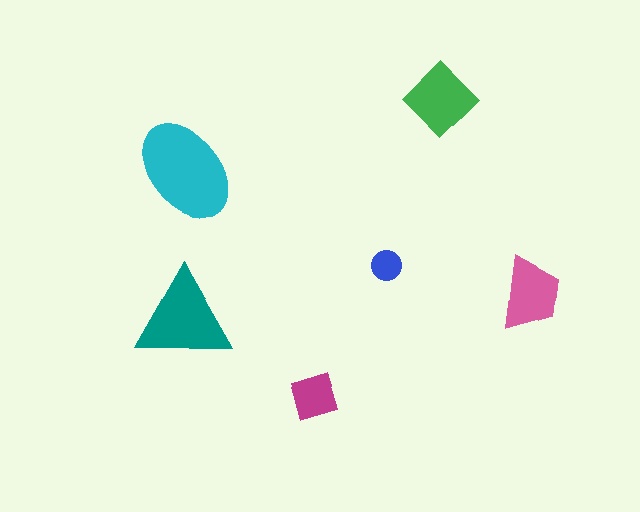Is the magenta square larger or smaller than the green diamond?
Smaller.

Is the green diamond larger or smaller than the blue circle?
Larger.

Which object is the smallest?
The blue circle.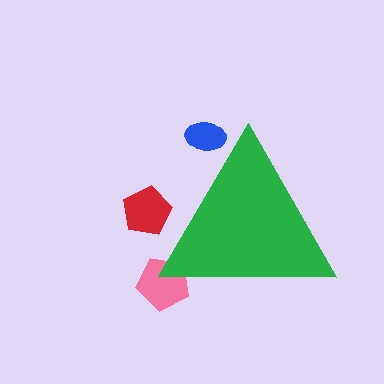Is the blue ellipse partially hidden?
Yes, the blue ellipse is partially hidden behind the green triangle.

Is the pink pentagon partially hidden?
Yes, the pink pentagon is partially hidden behind the green triangle.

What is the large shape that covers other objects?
A green triangle.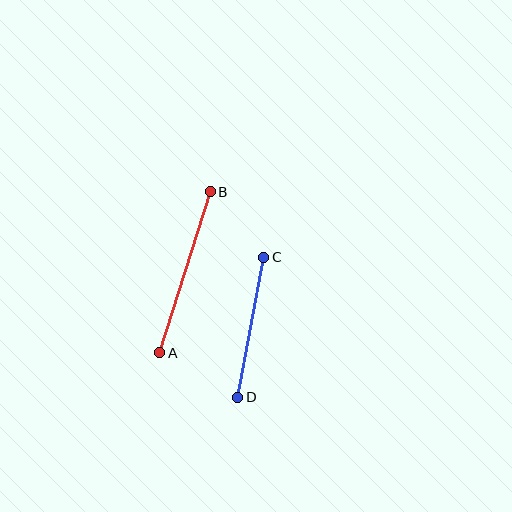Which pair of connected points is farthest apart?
Points A and B are farthest apart.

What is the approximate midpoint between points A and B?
The midpoint is at approximately (185, 272) pixels.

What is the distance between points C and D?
The distance is approximately 142 pixels.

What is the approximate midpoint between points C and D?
The midpoint is at approximately (251, 327) pixels.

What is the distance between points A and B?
The distance is approximately 169 pixels.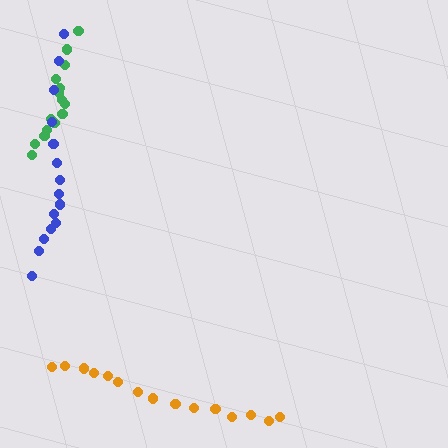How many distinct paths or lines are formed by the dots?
There are 3 distinct paths.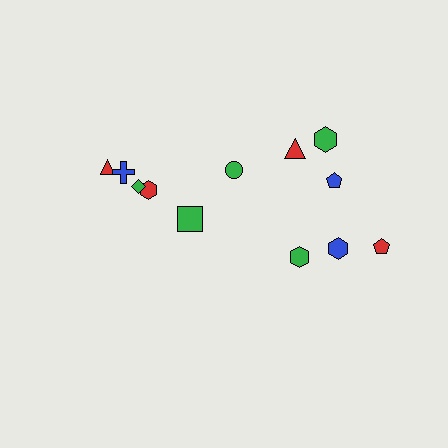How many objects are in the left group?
There are 5 objects.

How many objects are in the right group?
There are 7 objects.